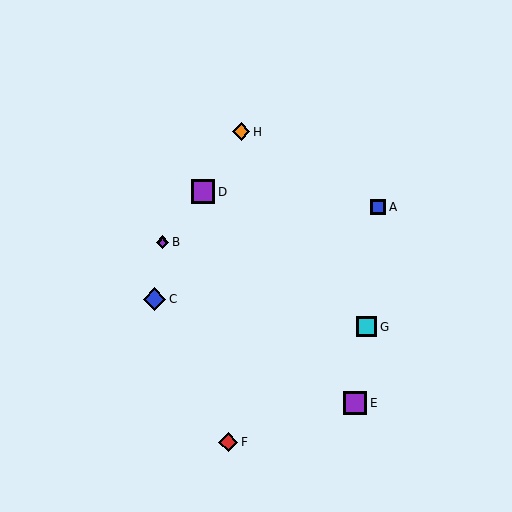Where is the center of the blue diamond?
The center of the blue diamond is at (155, 299).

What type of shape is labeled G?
Shape G is a cyan square.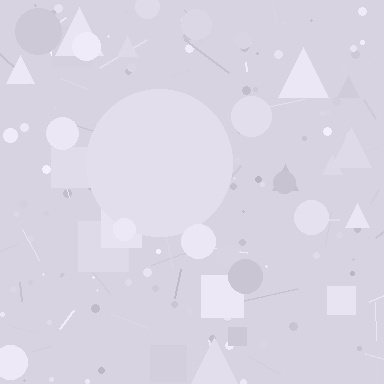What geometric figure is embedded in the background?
A circle is embedded in the background.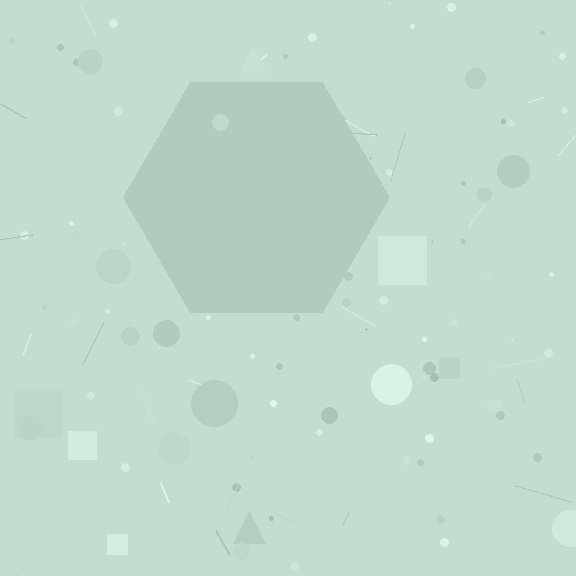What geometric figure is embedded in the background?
A hexagon is embedded in the background.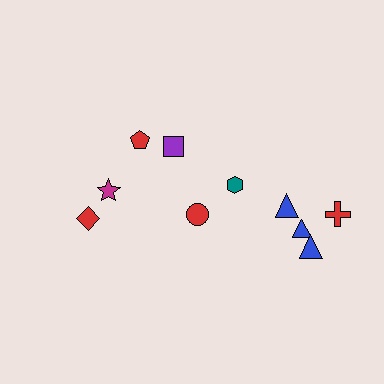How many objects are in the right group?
There are 6 objects.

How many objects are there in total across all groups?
There are 10 objects.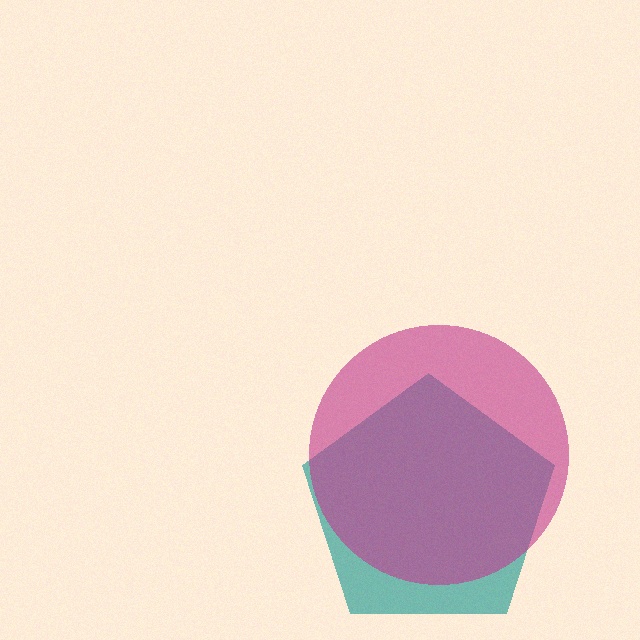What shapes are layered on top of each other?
The layered shapes are: a teal pentagon, a magenta circle.